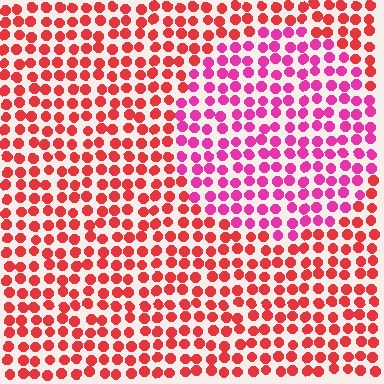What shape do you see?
I see a circle.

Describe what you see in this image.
The image is filled with small red elements in a uniform arrangement. A circle-shaped region is visible where the elements are tinted to a slightly different hue, forming a subtle color boundary.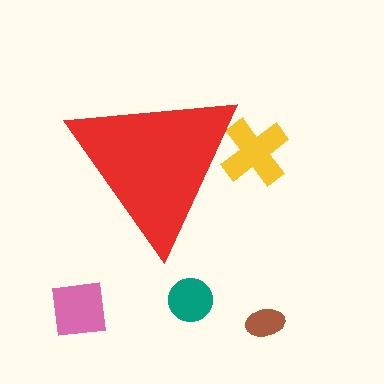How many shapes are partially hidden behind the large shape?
1 shape is partially hidden.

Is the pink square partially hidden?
No, the pink square is fully visible.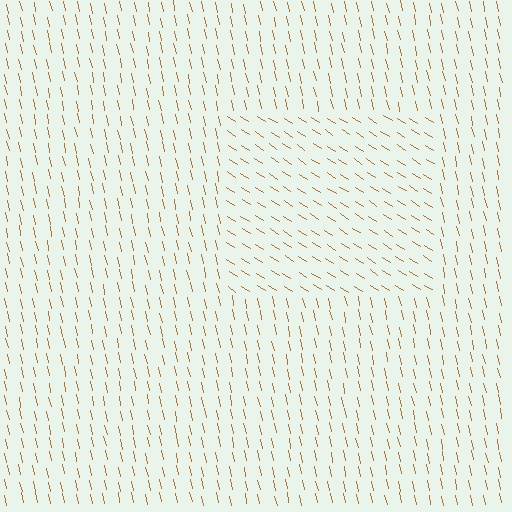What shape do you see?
I see a rectangle.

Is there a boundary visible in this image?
Yes, there is a texture boundary formed by a change in line orientation.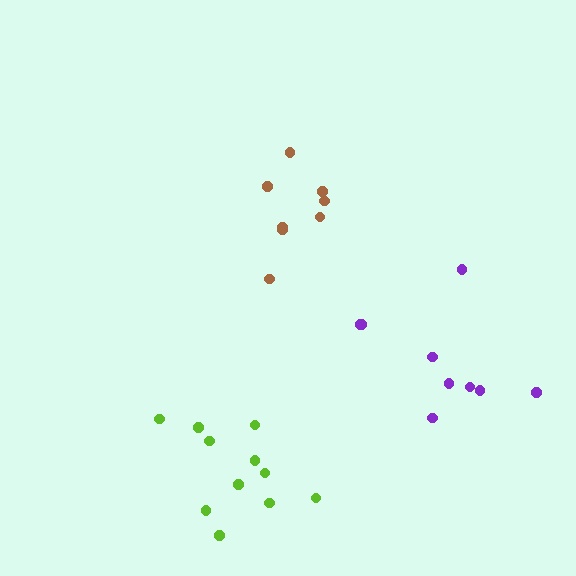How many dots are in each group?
Group 1: 11 dots, Group 2: 9 dots, Group 3: 8 dots (28 total).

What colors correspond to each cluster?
The clusters are colored: lime, purple, brown.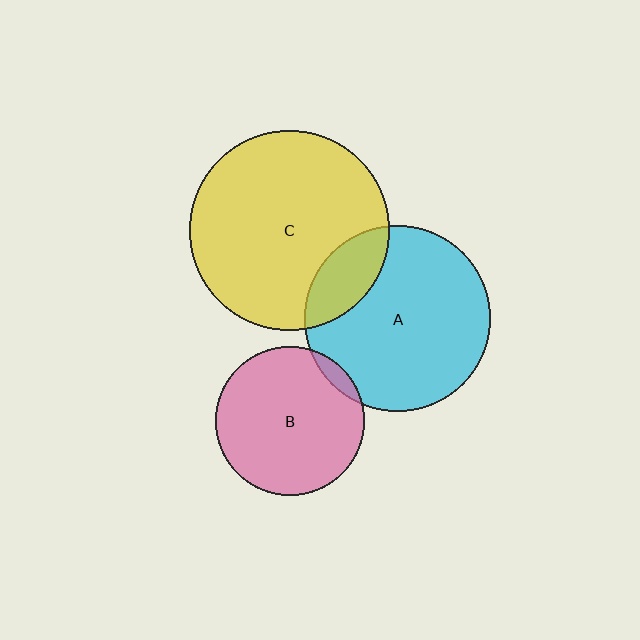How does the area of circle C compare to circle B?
Approximately 1.8 times.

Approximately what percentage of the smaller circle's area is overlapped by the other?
Approximately 5%.